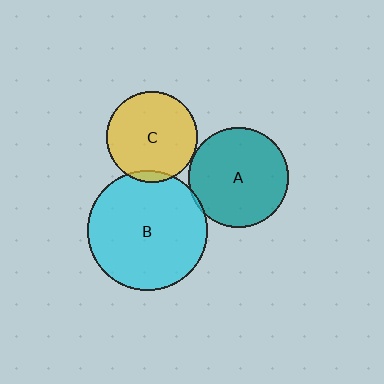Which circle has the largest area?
Circle B (cyan).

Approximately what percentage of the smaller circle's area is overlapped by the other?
Approximately 5%.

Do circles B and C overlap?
Yes.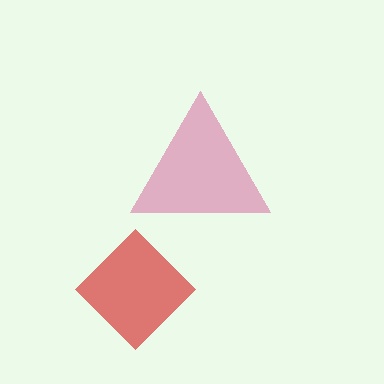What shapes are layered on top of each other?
The layered shapes are: a magenta triangle, a red diamond.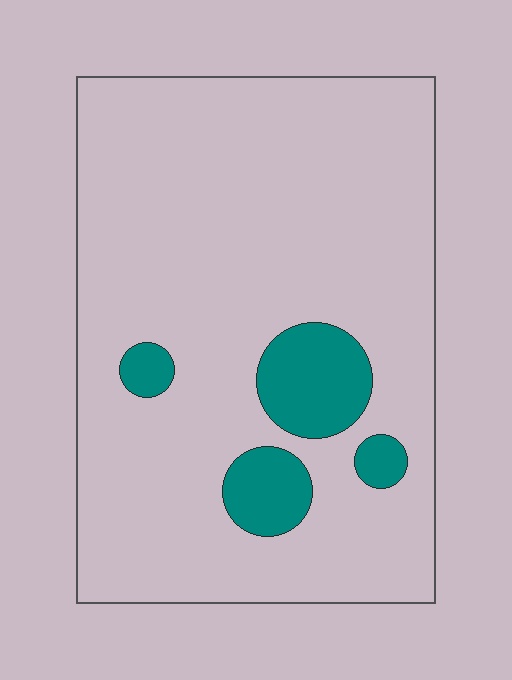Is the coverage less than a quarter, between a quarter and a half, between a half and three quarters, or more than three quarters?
Less than a quarter.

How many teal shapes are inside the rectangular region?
4.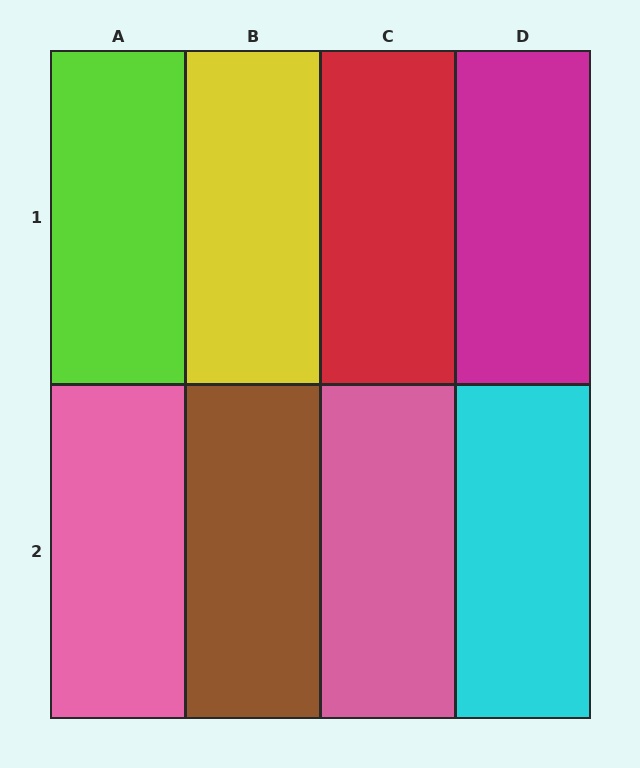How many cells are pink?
2 cells are pink.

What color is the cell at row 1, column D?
Magenta.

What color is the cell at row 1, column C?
Red.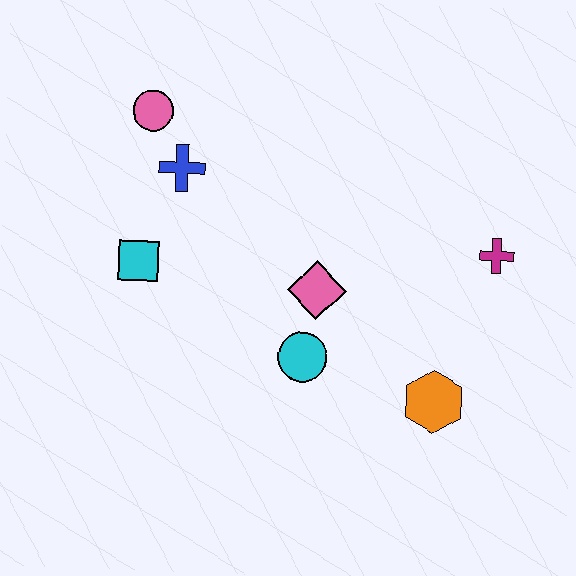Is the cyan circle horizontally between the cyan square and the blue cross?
No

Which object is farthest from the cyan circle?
The pink circle is farthest from the cyan circle.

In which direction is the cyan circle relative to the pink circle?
The cyan circle is below the pink circle.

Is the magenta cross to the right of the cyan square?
Yes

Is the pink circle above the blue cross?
Yes